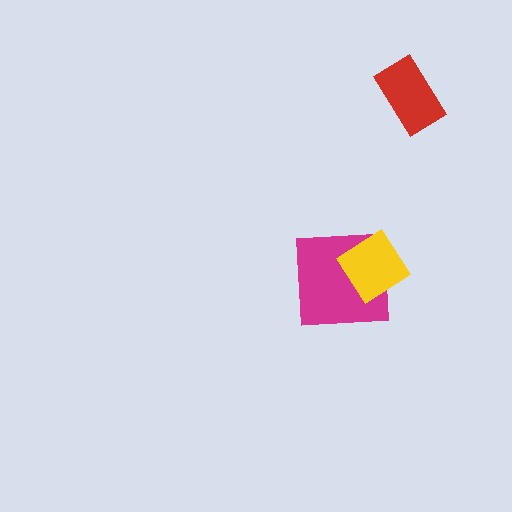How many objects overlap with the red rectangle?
0 objects overlap with the red rectangle.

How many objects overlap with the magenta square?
1 object overlaps with the magenta square.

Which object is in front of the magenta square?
The yellow diamond is in front of the magenta square.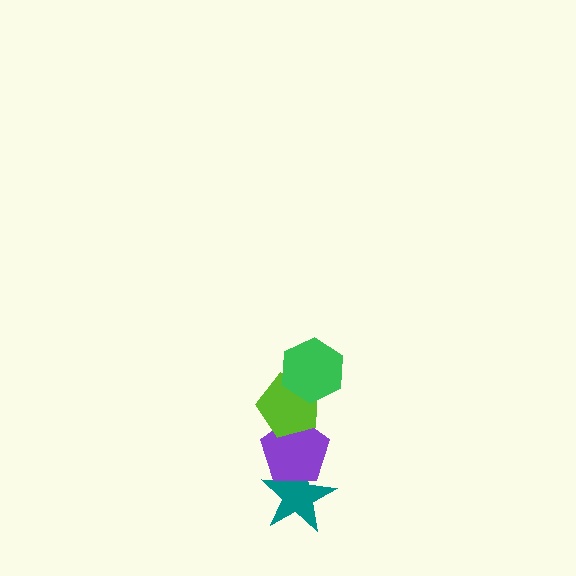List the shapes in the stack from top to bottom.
From top to bottom: the green hexagon, the lime pentagon, the purple pentagon, the teal star.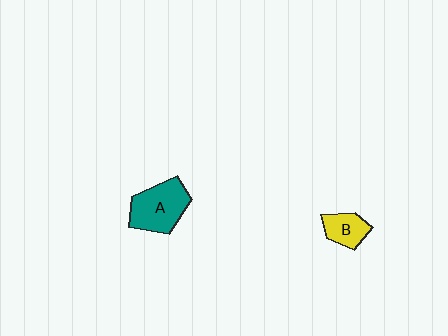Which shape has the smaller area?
Shape B (yellow).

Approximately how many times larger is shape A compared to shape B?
Approximately 1.9 times.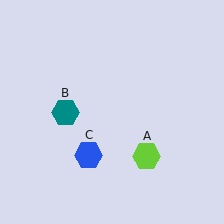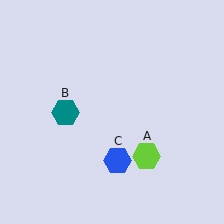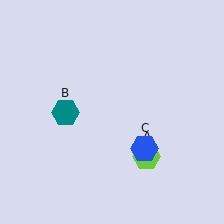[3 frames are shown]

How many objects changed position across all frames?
1 object changed position: blue hexagon (object C).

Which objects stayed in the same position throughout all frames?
Lime hexagon (object A) and teal hexagon (object B) remained stationary.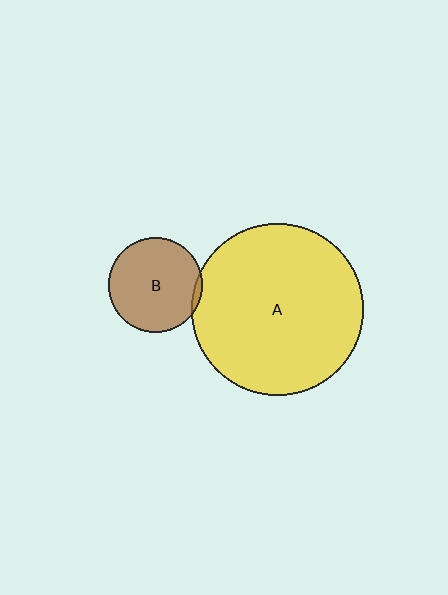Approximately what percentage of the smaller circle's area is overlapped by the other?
Approximately 5%.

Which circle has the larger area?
Circle A (yellow).